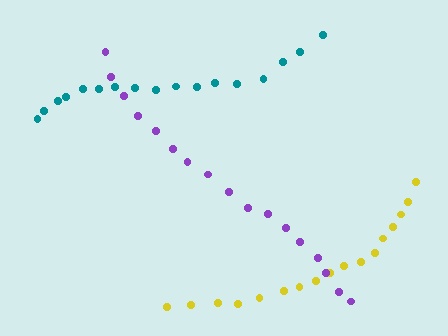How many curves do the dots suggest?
There are 3 distinct paths.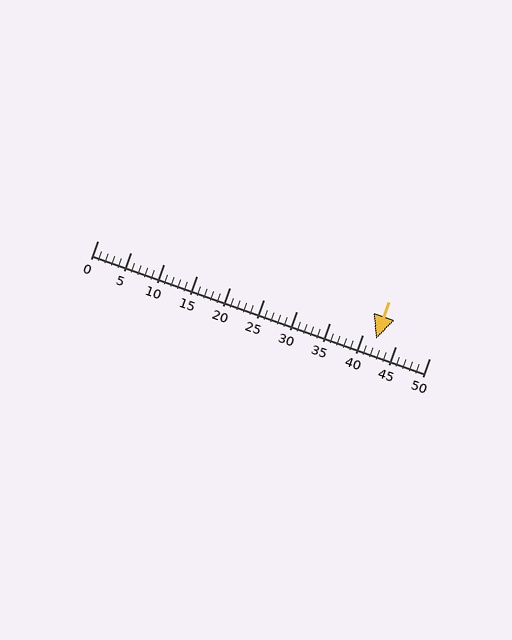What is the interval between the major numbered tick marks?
The major tick marks are spaced 5 units apart.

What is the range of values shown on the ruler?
The ruler shows values from 0 to 50.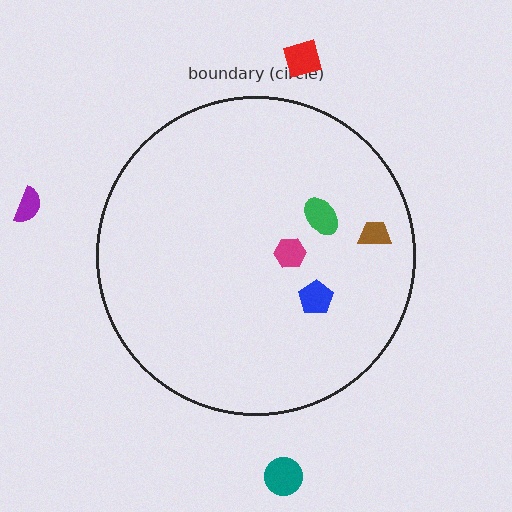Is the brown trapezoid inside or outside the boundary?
Inside.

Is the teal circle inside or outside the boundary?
Outside.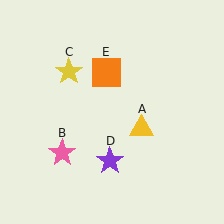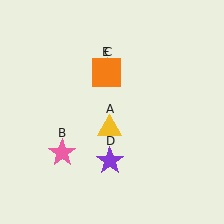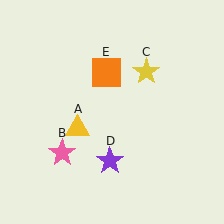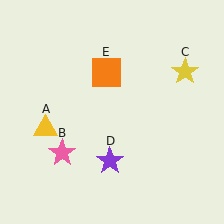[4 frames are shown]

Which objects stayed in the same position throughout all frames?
Pink star (object B) and purple star (object D) and orange square (object E) remained stationary.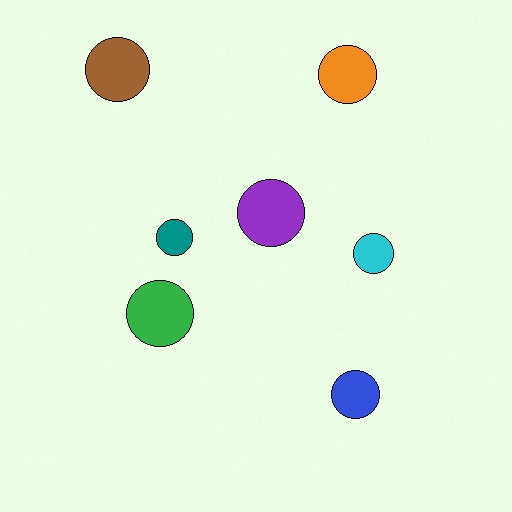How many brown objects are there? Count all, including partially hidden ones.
There is 1 brown object.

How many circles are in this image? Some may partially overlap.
There are 7 circles.